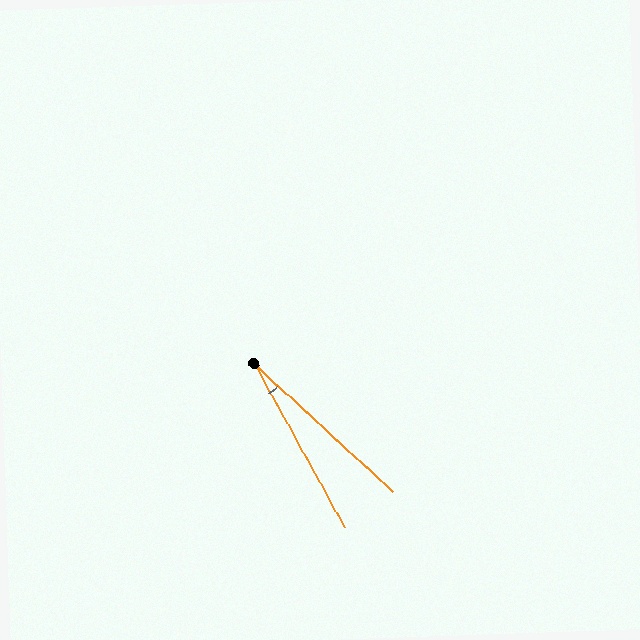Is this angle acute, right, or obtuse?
It is acute.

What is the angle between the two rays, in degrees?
Approximately 18 degrees.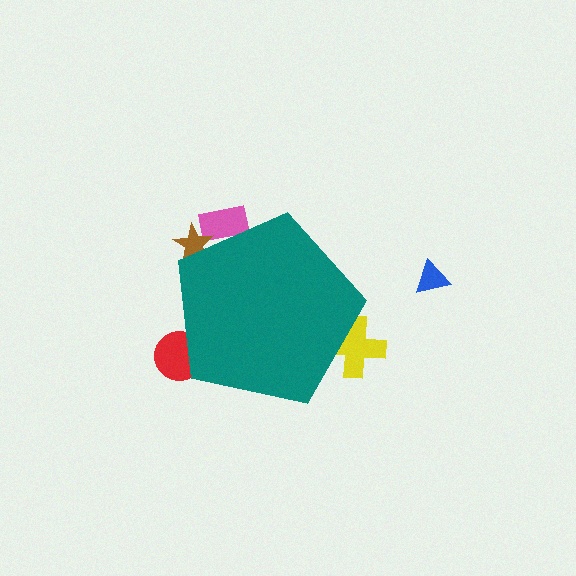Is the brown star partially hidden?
Yes, the brown star is partially hidden behind the teal pentagon.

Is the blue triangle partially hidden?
No, the blue triangle is fully visible.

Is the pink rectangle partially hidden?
Yes, the pink rectangle is partially hidden behind the teal pentagon.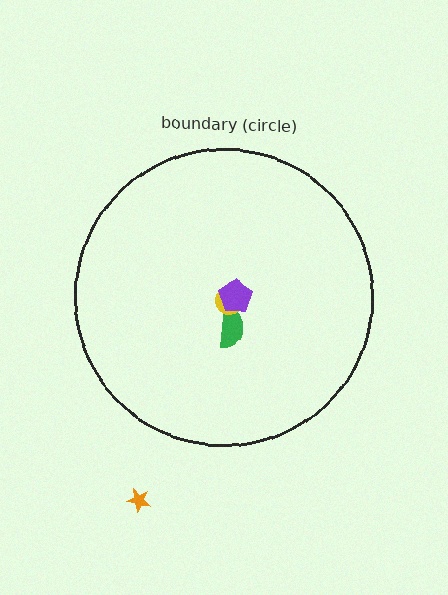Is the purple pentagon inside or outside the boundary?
Inside.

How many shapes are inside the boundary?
3 inside, 1 outside.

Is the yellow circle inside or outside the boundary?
Inside.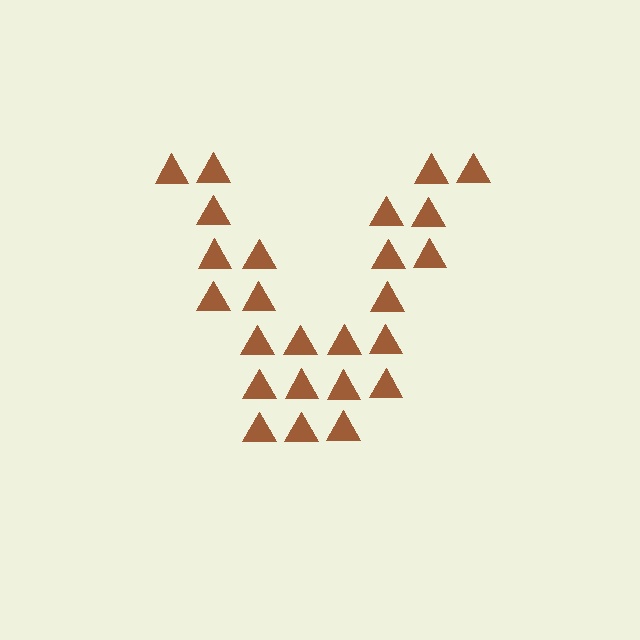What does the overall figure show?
The overall figure shows the letter V.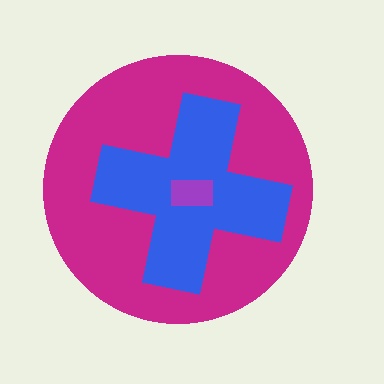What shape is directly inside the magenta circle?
The blue cross.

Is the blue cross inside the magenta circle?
Yes.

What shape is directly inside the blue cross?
The purple rectangle.